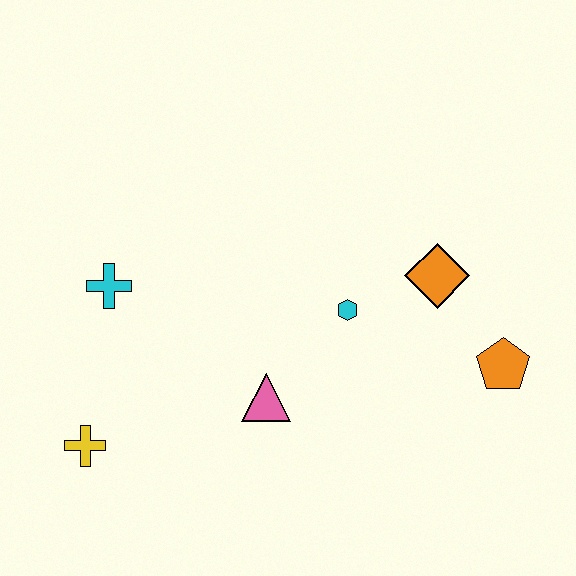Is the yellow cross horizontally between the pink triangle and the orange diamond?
No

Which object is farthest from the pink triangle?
The orange pentagon is farthest from the pink triangle.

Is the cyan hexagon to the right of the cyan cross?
Yes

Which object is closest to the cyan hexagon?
The orange diamond is closest to the cyan hexagon.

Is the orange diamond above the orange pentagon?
Yes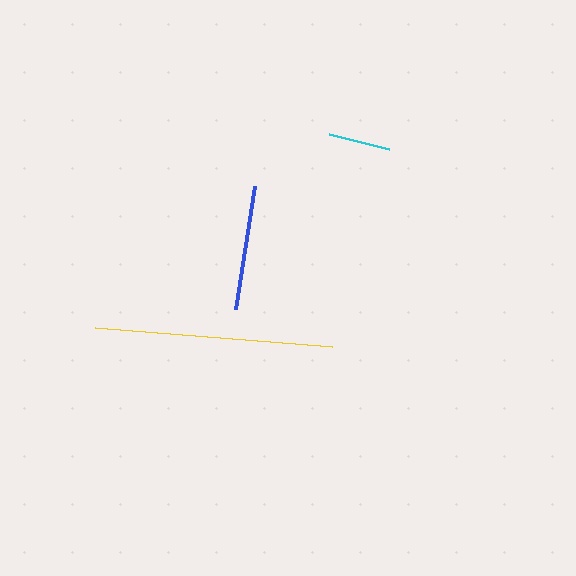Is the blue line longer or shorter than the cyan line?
The blue line is longer than the cyan line.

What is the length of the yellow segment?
The yellow segment is approximately 238 pixels long.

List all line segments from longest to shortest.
From longest to shortest: yellow, blue, cyan.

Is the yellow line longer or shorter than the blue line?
The yellow line is longer than the blue line.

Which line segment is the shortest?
The cyan line is the shortest at approximately 62 pixels.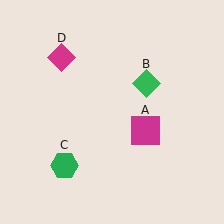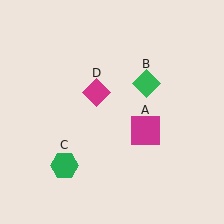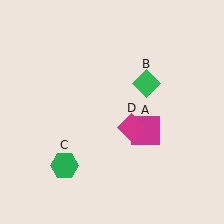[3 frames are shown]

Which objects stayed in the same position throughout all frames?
Magenta square (object A) and green diamond (object B) and green hexagon (object C) remained stationary.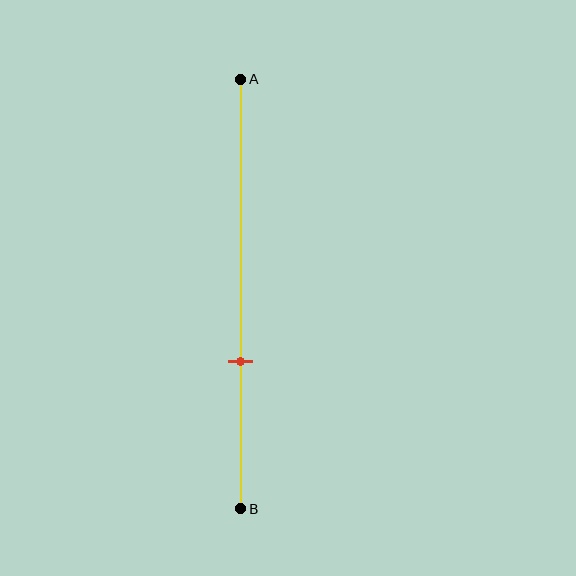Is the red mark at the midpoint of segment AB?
No, the mark is at about 65% from A, not at the 50% midpoint.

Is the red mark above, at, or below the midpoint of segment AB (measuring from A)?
The red mark is below the midpoint of segment AB.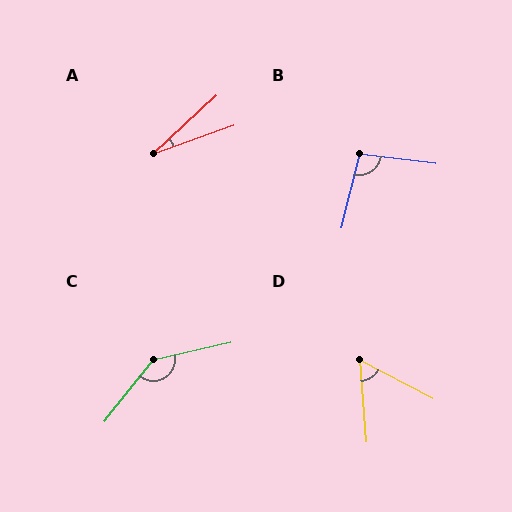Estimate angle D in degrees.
Approximately 57 degrees.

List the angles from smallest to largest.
A (23°), D (57°), B (97°), C (141°).